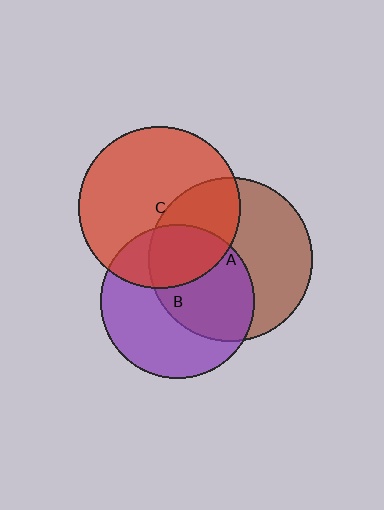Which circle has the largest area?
Circle A (brown).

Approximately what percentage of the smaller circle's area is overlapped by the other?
Approximately 35%.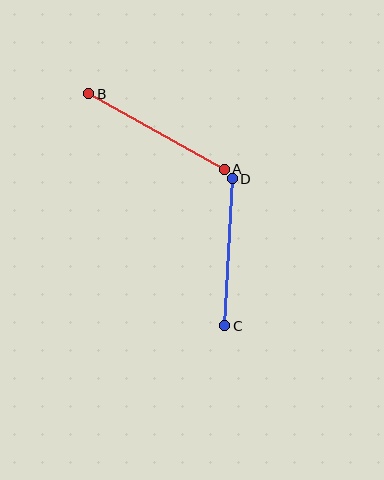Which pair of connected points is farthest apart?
Points A and B are farthest apart.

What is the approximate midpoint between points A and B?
The midpoint is at approximately (157, 131) pixels.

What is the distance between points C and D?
The distance is approximately 147 pixels.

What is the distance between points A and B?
The distance is approximately 155 pixels.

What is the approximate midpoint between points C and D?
The midpoint is at approximately (229, 252) pixels.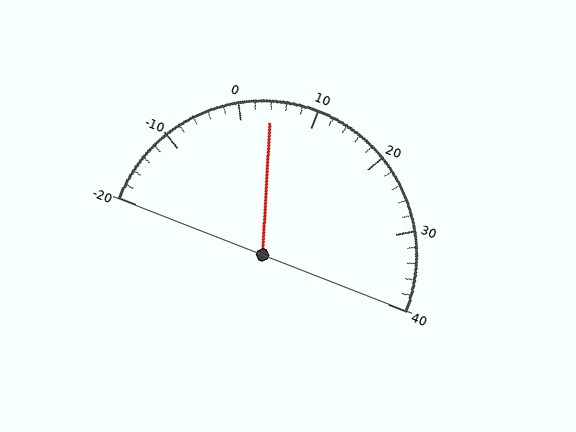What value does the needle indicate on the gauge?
The needle indicates approximately 4.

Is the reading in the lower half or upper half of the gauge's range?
The reading is in the lower half of the range (-20 to 40).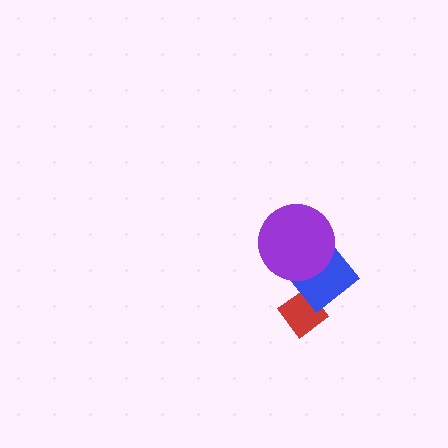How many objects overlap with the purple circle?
1 object overlaps with the purple circle.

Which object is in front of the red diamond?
The blue rectangle is in front of the red diamond.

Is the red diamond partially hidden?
Yes, it is partially covered by another shape.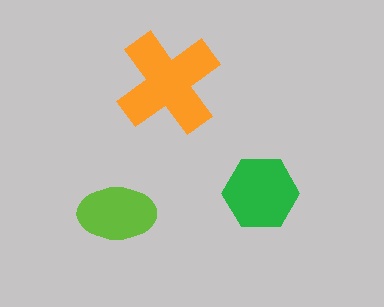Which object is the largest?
The orange cross.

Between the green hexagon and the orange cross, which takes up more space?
The orange cross.